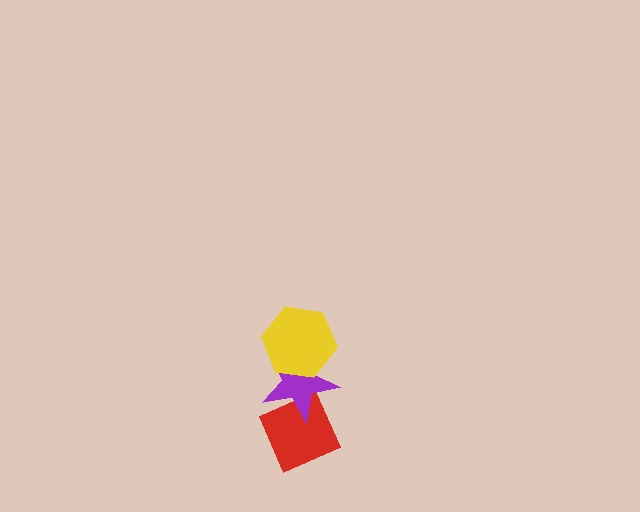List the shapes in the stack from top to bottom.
From top to bottom: the yellow hexagon, the purple star, the red diamond.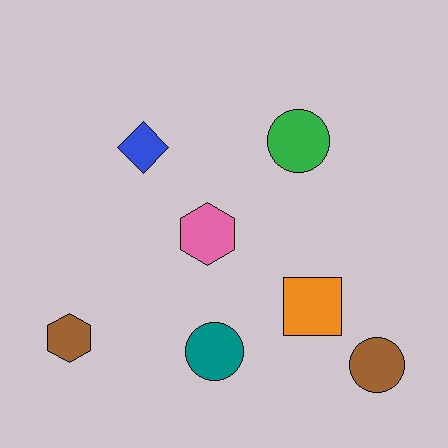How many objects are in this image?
There are 7 objects.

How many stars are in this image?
There are no stars.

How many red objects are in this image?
There are no red objects.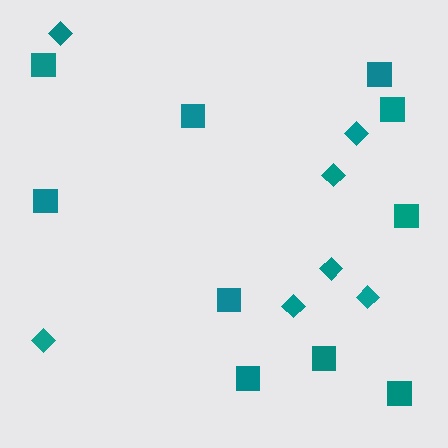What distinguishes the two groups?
There are 2 groups: one group of squares (10) and one group of diamonds (7).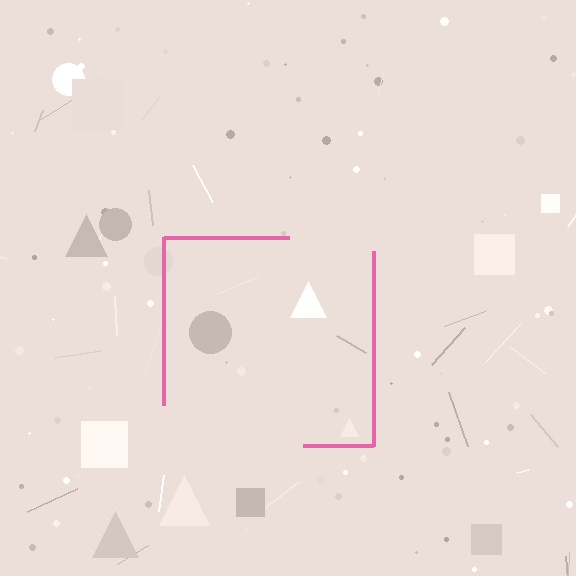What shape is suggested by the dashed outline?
The dashed outline suggests a square.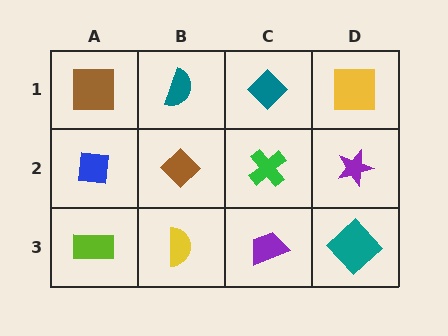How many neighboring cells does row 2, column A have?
3.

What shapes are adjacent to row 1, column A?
A blue square (row 2, column A), a teal semicircle (row 1, column B).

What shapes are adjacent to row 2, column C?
A teal diamond (row 1, column C), a purple trapezoid (row 3, column C), a brown diamond (row 2, column B), a purple star (row 2, column D).